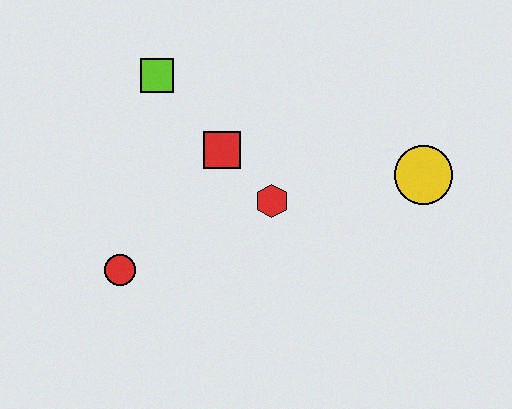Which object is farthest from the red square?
The yellow circle is farthest from the red square.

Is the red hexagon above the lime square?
No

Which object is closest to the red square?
The red hexagon is closest to the red square.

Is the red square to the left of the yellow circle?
Yes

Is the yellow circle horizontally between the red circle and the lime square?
No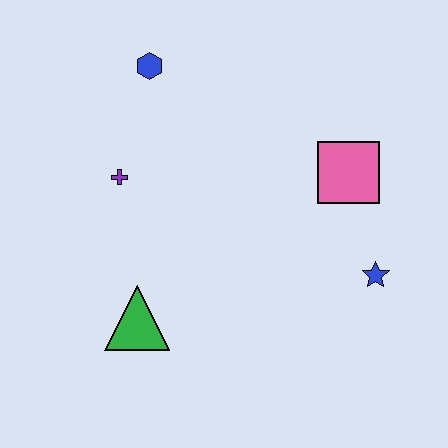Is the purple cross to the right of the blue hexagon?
No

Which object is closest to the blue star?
The pink square is closest to the blue star.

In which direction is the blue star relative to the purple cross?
The blue star is to the right of the purple cross.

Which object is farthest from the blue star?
The blue hexagon is farthest from the blue star.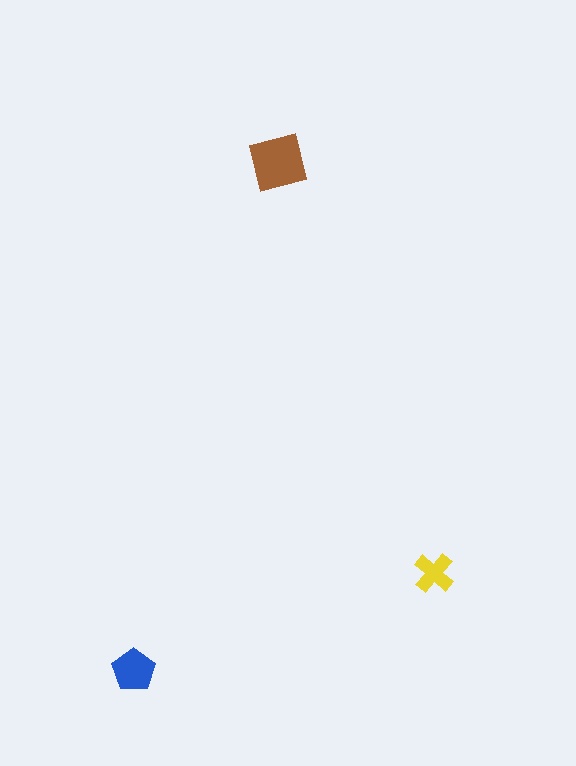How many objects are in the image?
There are 3 objects in the image.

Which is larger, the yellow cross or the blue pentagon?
The blue pentagon.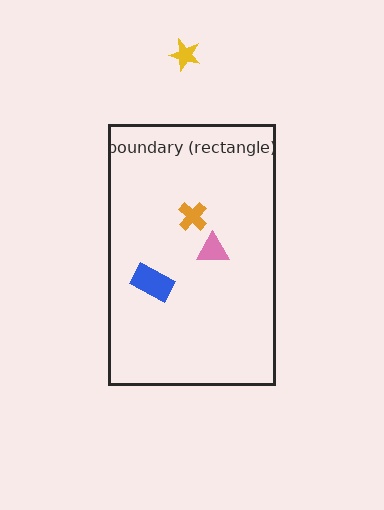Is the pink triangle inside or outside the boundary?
Inside.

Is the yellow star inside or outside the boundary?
Outside.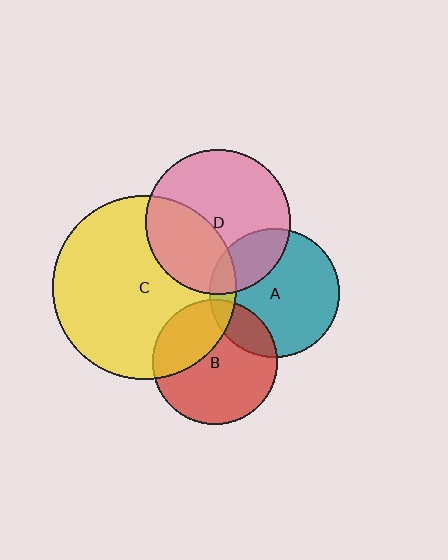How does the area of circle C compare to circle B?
Approximately 2.2 times.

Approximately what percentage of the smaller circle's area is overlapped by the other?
Approximately 30%.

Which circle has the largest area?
Circle C (yellow).